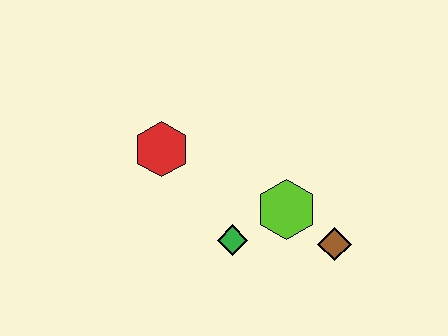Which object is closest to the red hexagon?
The green diamond is closest to the red hexagon.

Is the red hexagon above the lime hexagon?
Yes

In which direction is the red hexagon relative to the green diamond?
The red hexagon is above the green diamond.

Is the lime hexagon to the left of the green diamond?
No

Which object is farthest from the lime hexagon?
The red hexagon is farthest from the lime hexagon.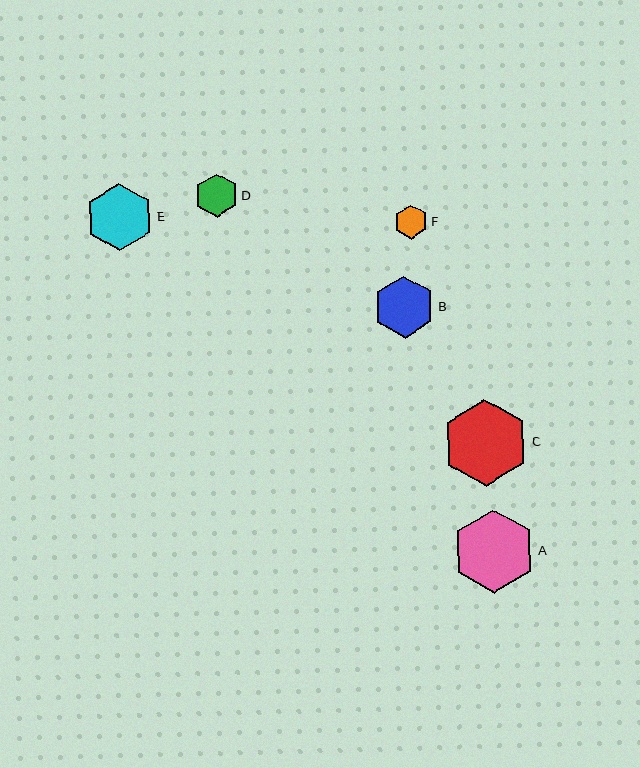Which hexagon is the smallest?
Hexagon F is the smallest with a size of approximately 34 pixels.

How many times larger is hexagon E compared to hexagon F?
Hexagon E is approximately 2.0 times the size of hexagon F.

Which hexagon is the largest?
Hexagon C is the largest with a size of approximately 87 pixels.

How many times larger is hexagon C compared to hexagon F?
Hexagon C is approximately 2.5 times the size of hexagon F.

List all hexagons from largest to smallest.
From largest to smallest: C, A, E, B, D, F.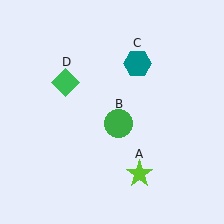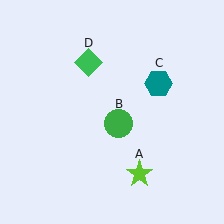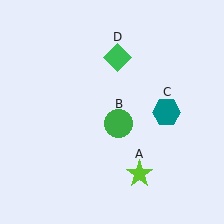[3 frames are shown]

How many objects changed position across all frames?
2 objects changed position: teal hexagon (object C), green diamond (object D).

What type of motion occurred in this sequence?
The teal hexagon (object C), green diamond (object D) rotated clockwise around the center of the scene.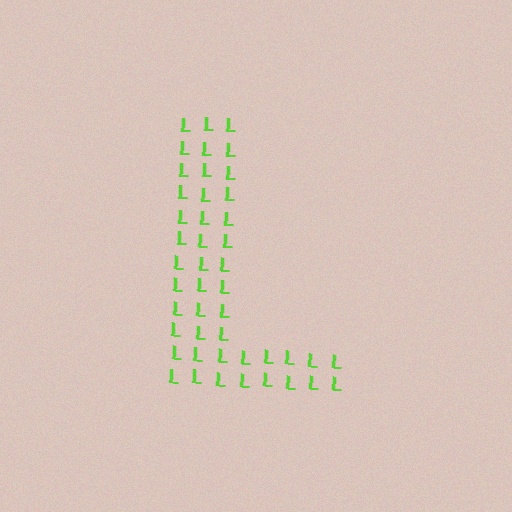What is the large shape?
The large shape is the letter L.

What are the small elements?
The small elements are letter L's.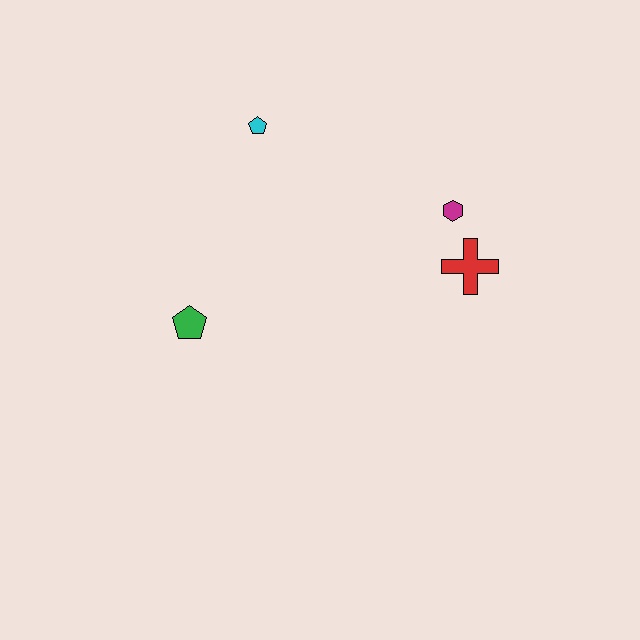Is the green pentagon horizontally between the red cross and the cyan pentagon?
No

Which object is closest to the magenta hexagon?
The red cross is closest to the magenta hexagon.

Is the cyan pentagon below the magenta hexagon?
No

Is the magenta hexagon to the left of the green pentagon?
No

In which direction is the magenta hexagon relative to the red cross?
The magenta hexagon is above the red cross.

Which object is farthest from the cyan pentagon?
The red cross is farthest from the cyan pentagon.